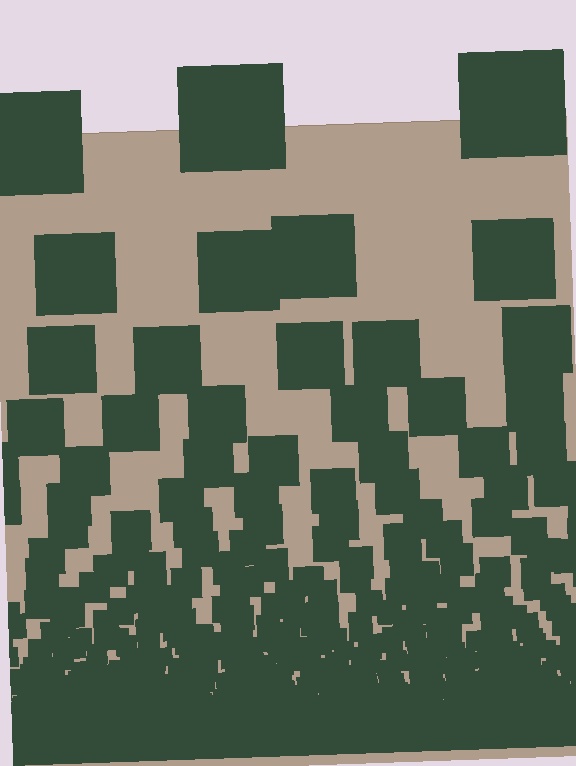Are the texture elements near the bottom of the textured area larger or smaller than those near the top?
Smaller. The gradient is inverted — elements near the bottom are smaller and denser.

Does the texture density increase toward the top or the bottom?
Density increases toward the bottom.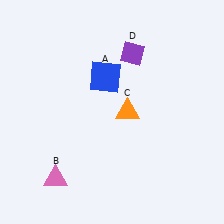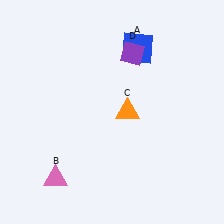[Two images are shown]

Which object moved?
The blue square (A) moved right.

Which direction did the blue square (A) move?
The blue square (A) moved right.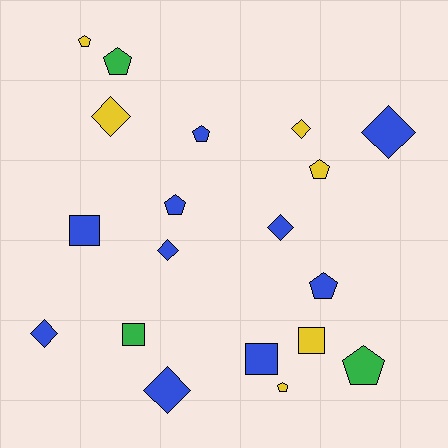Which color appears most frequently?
Blue, with 10 objects.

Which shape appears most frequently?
Pentagon, with 8 objects.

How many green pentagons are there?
There are 2 green pentagons.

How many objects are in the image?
There are 19 objects.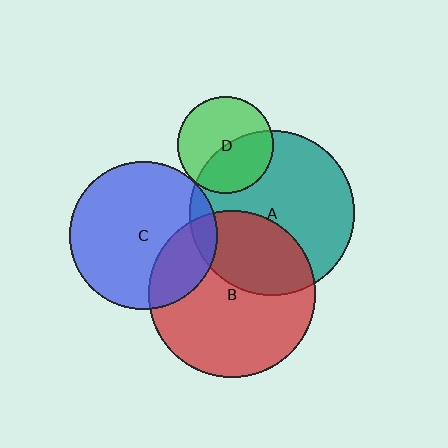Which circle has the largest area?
Circle B (red).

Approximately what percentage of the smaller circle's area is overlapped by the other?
Approximately 35%.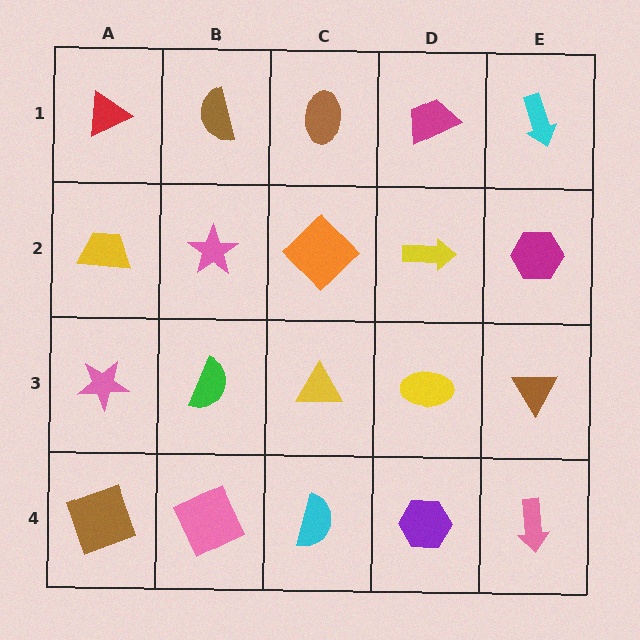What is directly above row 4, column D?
A yellow ellipse.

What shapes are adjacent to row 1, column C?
An orange diamond (row 2, column C), a brown semicircle (row 1, column B), a magenta trapezoid (row 1, column D).